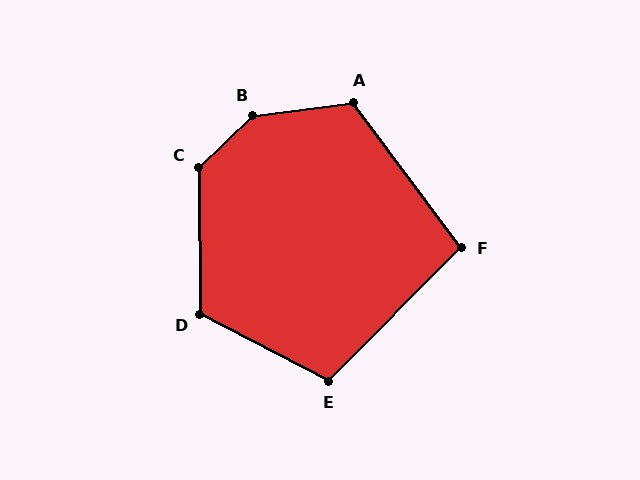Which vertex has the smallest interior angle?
F, at approximately 98 degrees.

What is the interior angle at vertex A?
Approximately 119 degrees (obtuse).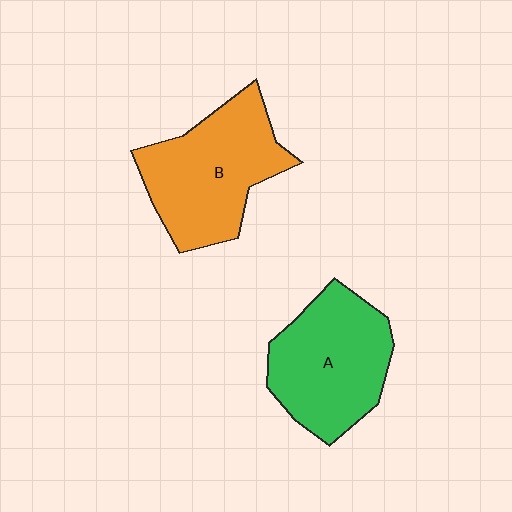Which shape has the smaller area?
Shape A (green).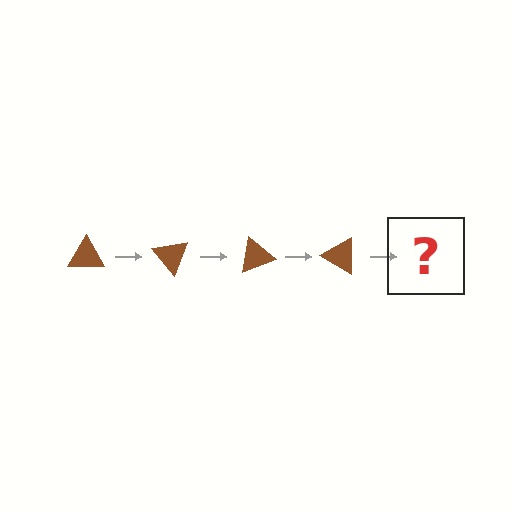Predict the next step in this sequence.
The next step is a brown triangle rotated 200 degrees.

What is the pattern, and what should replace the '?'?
The pattern is that the triangle rotates 50 degrees each step. The '?' should be a brown triangle rotated 200 degrees.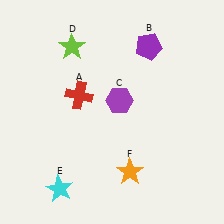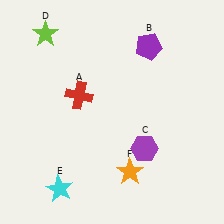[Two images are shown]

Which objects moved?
The objects that moved are: the purple hexagon (C), the lime star (D).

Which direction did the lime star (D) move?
The lime star (D) moved left.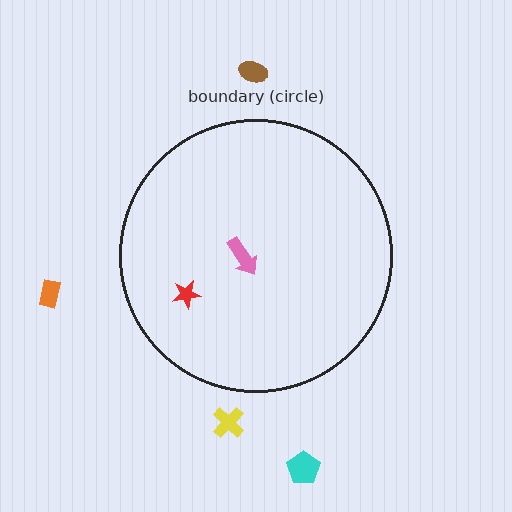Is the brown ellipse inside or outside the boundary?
Outside.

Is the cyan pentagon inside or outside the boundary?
Outside.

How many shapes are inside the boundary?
2 inside, 4 outside.